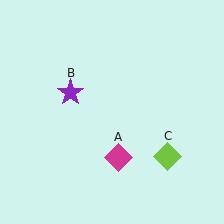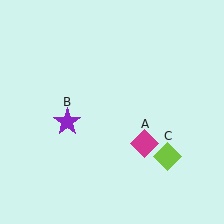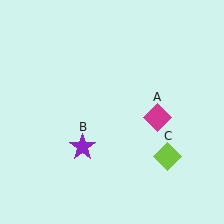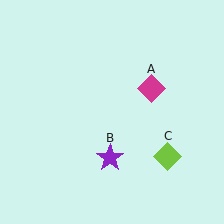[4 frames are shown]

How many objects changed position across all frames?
2 objects changed position: magenta diamond (object A), purple star (object B).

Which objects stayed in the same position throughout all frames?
Lime diamond (object C) remained stationary.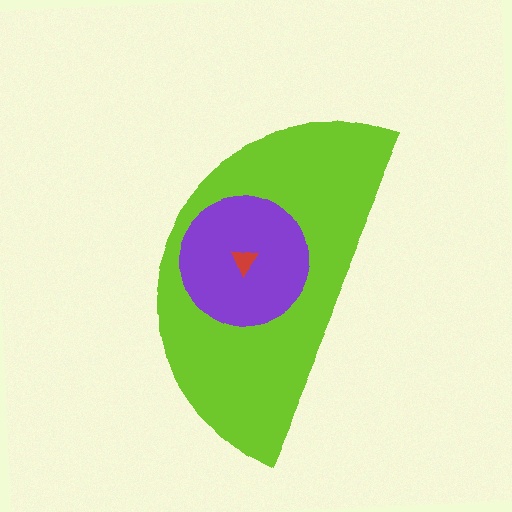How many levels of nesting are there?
3.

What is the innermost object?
The red triangle.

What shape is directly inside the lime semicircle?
The purple circle.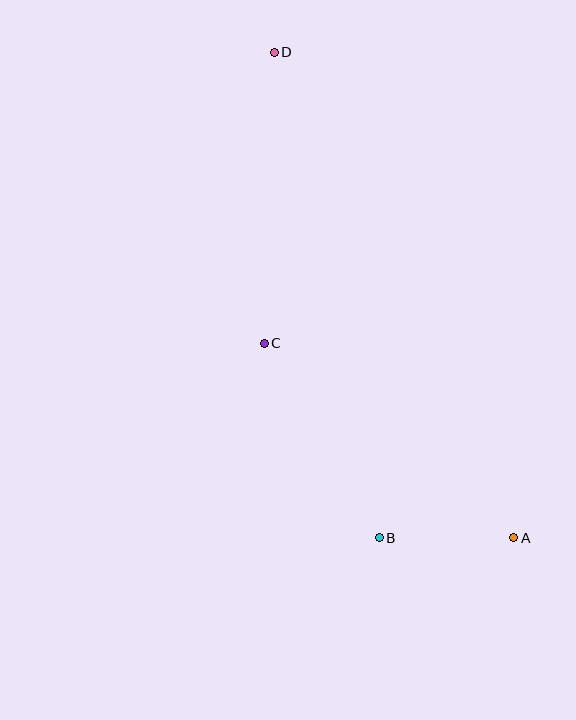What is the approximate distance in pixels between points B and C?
The distance between B and C is approximately 226 pixels.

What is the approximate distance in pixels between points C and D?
The distance between C and D is approximately 291 pixels.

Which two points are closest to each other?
Points A and B are closest to each other.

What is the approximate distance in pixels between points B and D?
The distance between B and D is approximately 497 pixels.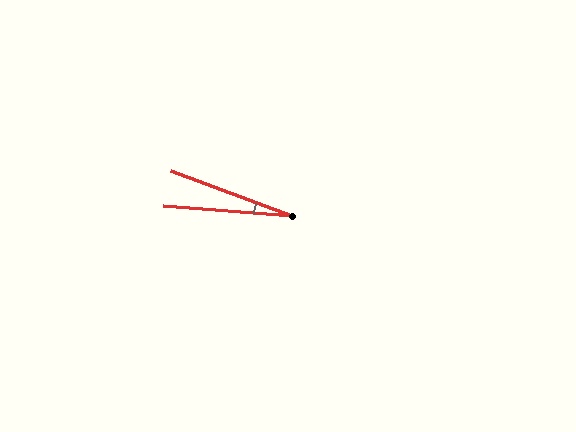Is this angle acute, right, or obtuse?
It is acute.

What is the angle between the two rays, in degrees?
Approximately 16 degrees.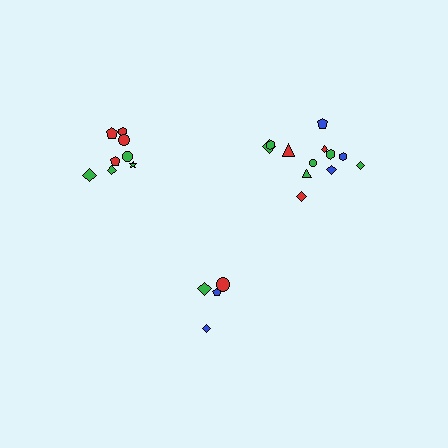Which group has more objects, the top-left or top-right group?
The top-right group.